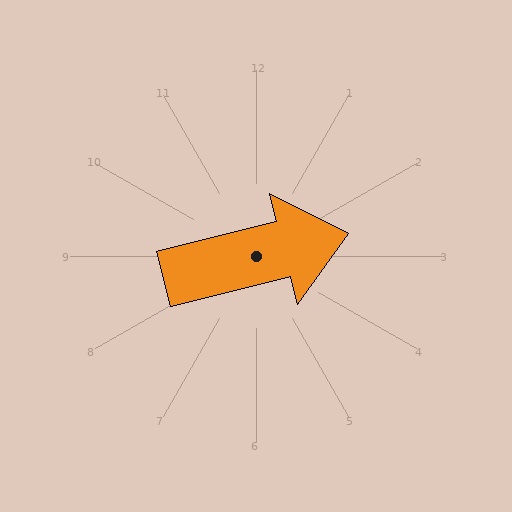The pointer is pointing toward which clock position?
Roughly 3 o'clock.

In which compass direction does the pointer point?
East.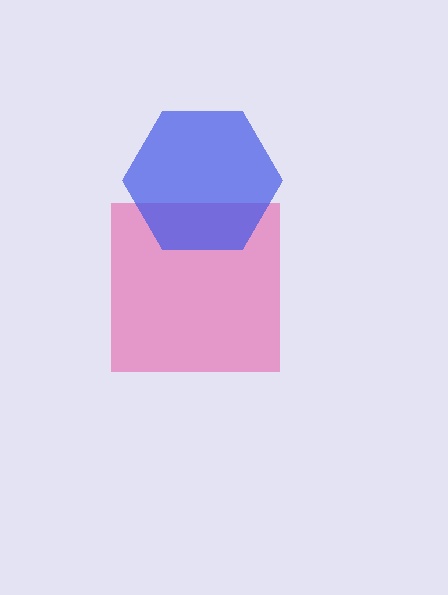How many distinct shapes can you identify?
There are 2 distinct shapes: a pink square, a blue hexagon.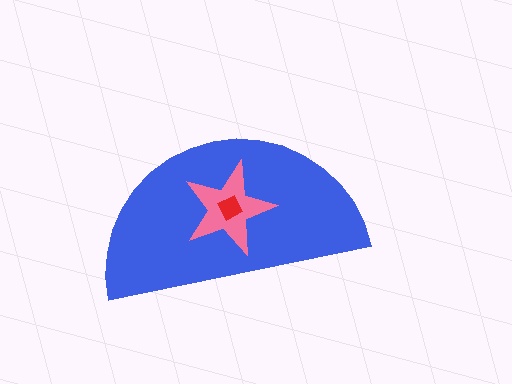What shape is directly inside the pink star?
The red diamond.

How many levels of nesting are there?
3.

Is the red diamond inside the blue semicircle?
Yes.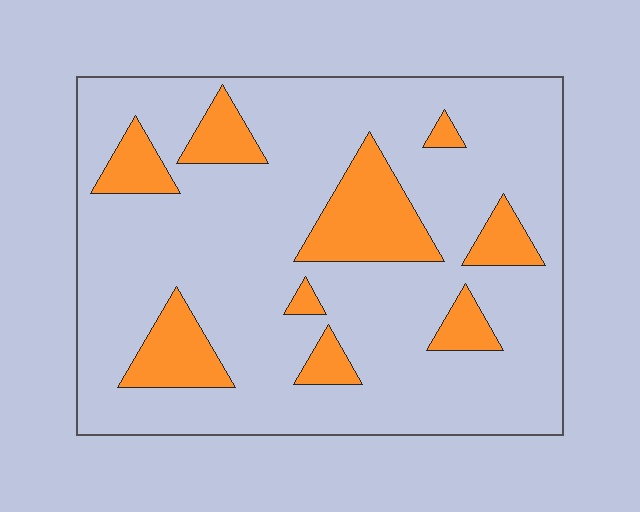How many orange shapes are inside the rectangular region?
9.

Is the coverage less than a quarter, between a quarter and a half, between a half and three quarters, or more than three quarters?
Less than a quarter.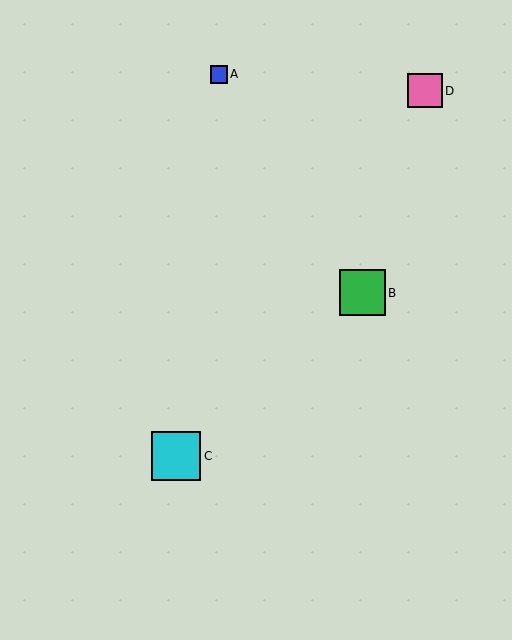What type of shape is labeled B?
Shape B is a green square.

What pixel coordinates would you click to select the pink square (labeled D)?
Click at (425, 91) to select the pink square D.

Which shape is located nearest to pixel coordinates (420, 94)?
The pink square (labeled D) at (425, 91) is nearest to that location.